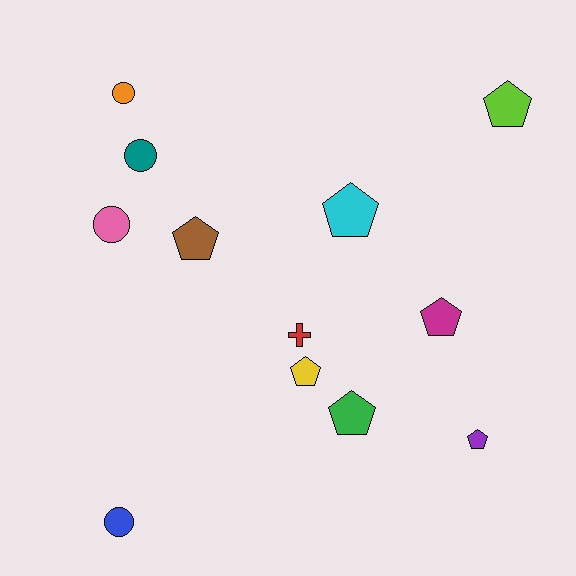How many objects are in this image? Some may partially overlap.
There are 12 objects.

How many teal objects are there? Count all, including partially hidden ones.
There is 1 teal object.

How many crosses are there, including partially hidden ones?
There is 1 cross.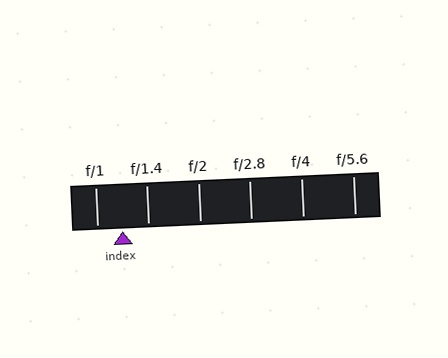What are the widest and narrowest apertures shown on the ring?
The widest aperture shown is f/1 and the narrowest is f/5.6.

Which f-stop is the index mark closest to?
The index mark is closest to f/1.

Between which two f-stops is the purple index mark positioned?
The index mark is between f/1 and f/1.4.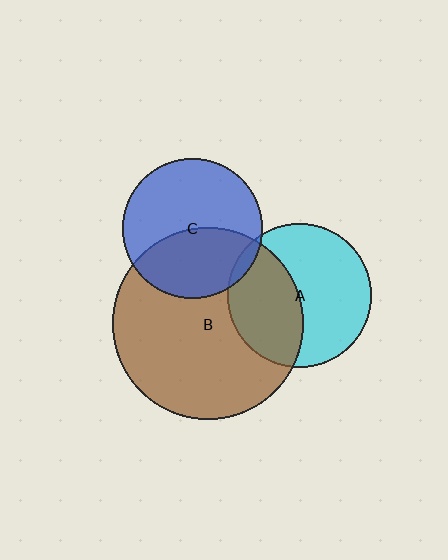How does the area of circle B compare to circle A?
Approximately 1.8 times.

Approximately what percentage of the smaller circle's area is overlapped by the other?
Approximately 40%.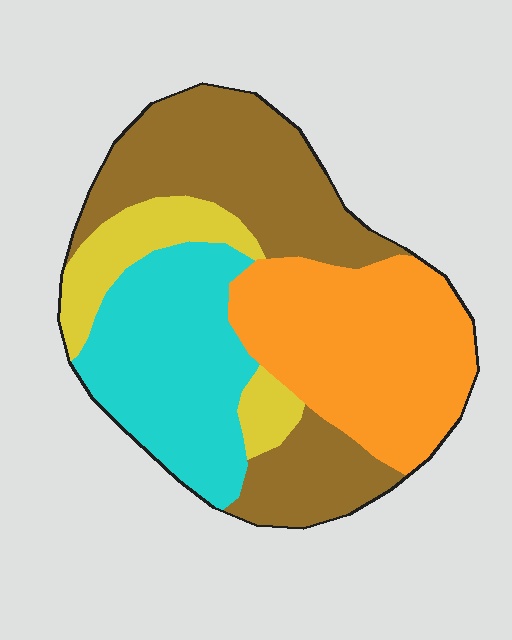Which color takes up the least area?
Yellow, at roughly 10%.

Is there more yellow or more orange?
Orange.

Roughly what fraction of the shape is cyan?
Cyan covers about 25% of the shape.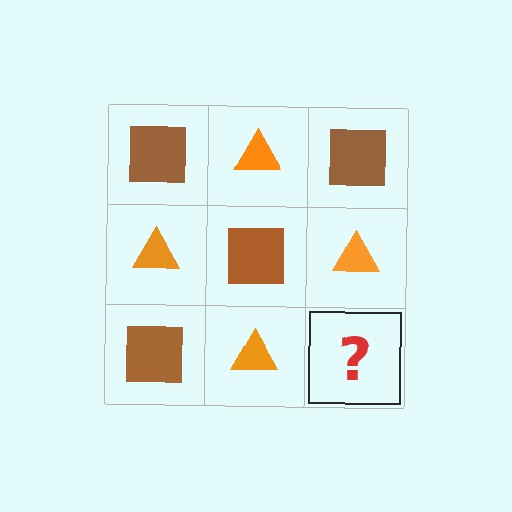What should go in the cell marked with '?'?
The missing cell should contain a brown square.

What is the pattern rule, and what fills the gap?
The rule is that it alternates brown square and orange triangle in a checkerboard pattern. The gap should be filled with a brown square.